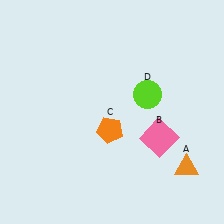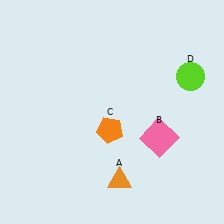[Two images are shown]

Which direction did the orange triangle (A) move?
The orange triangle (A) moved left.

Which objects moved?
The objects that moved are: the orange triangle (A), the lime circle (D).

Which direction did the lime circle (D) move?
The lime circle (D) moved right.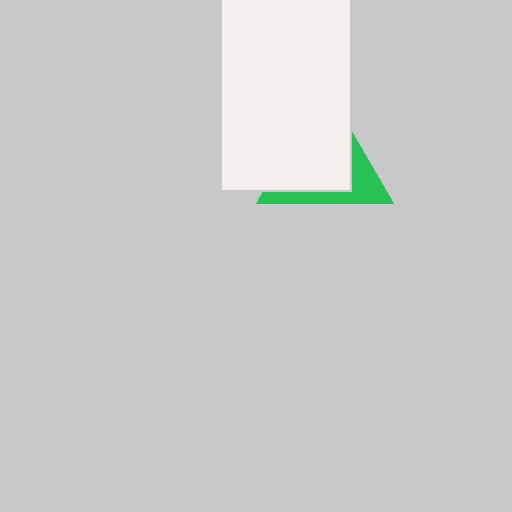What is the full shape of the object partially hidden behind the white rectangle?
The partially hidden object is a green triangle.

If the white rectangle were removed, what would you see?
You would see the complete green triangle.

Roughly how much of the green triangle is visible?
A small part of it is visible (roughly 32%).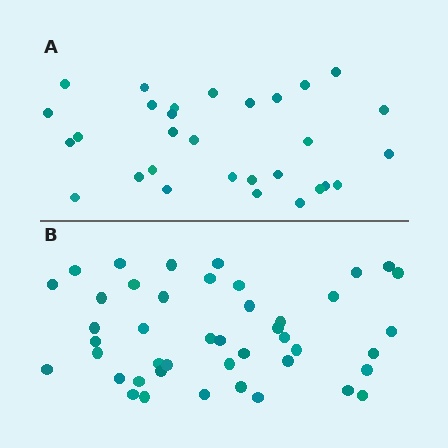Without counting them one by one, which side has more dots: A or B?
Region B (the bottom region) has more dots.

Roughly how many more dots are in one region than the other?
Region B has approximately 15 more dots than region A.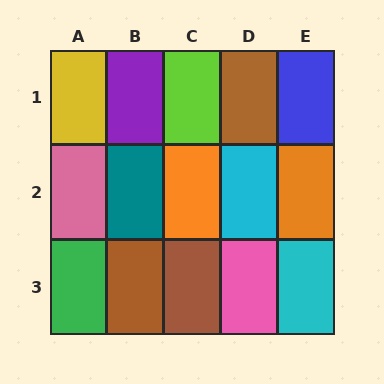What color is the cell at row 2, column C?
Orange.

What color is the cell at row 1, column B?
Purple.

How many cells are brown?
3 cells are brown.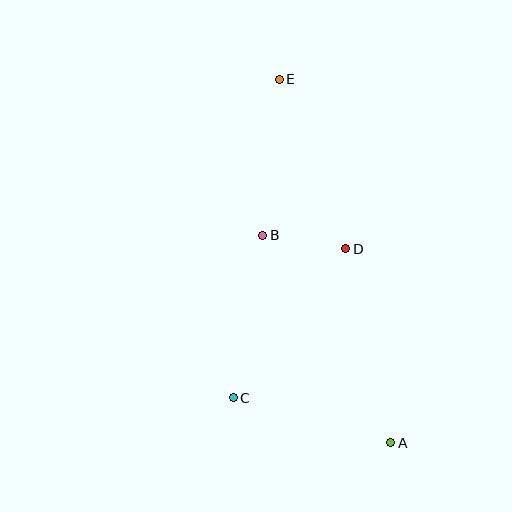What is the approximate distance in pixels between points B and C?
The distance between B and C is approximately 165 pixels.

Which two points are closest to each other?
Points B and D are closest to each other.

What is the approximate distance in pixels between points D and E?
The distance between D and E is approximately 182 pixels.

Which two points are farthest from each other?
Points A and E are farthest from each other.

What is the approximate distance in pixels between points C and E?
The distance between C and E is approximately 322 pixels.